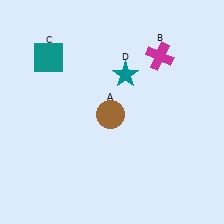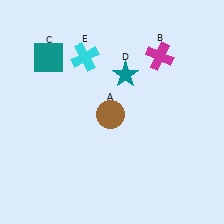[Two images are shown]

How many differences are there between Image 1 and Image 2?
There is 1 difference between the two images.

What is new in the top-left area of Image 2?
A cyan cross (E) was added in the top-left area of Image 2.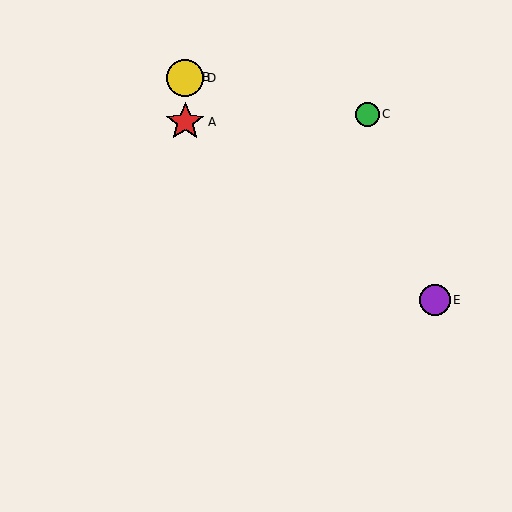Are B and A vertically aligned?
Yes, both are at x≈185.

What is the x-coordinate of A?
Object A is at x≈185.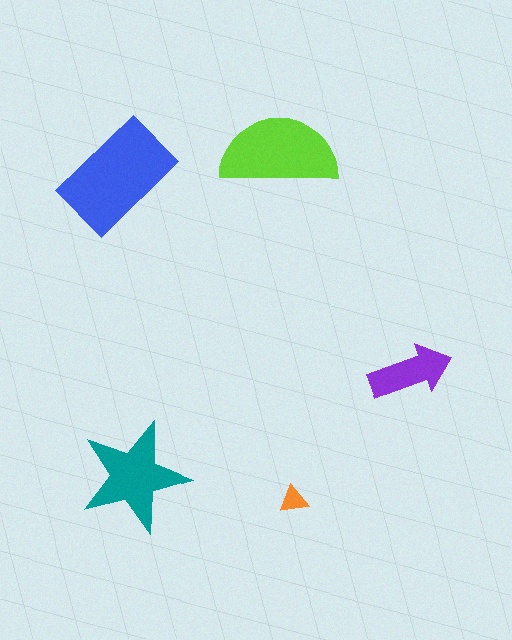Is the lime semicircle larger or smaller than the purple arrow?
Larger.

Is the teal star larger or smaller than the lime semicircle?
Smaller.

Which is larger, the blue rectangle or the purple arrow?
The blue rectangle.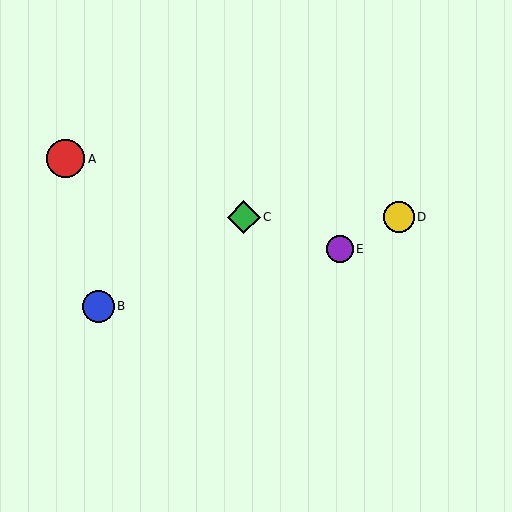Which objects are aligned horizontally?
Objects C, D are aligned horizontally.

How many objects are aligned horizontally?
2 objects (C, D) are aligned horizontally.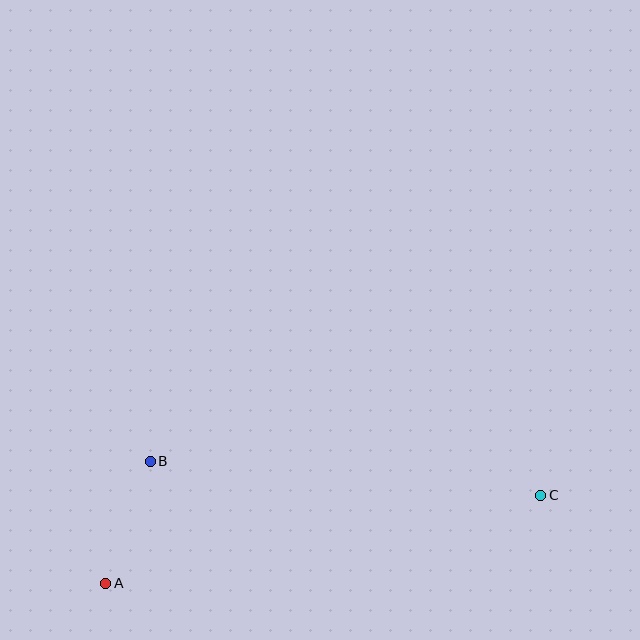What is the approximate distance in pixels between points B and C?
The distance between B and C is approximately 392 pixels.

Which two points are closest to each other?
Points A and B are closest to each other.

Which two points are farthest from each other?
Points A and C are farthest from each other.